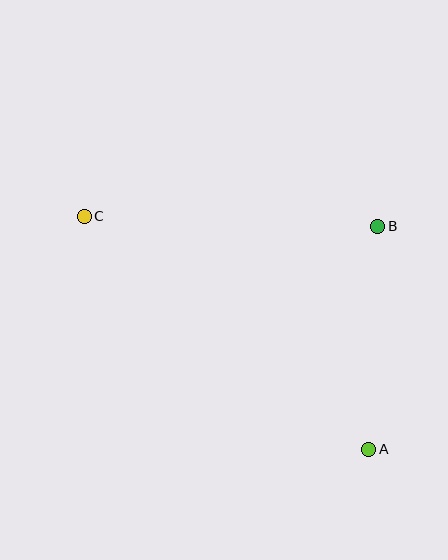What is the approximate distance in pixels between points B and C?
The distance between B and C is approximately 294 pixels.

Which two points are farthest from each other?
Points A and C are farthest from each other.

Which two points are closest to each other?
Points A and B are closest to each other.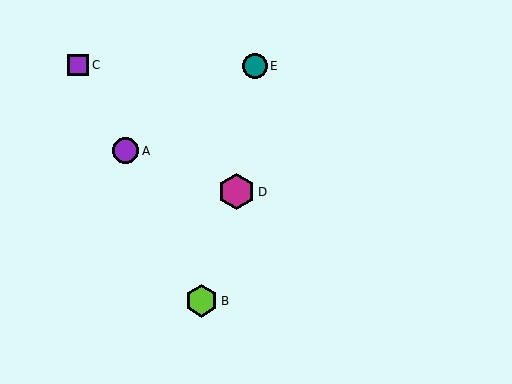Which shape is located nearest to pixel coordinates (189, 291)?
The lime hexagon (labeled B) at (202, 301) is nearest to that location.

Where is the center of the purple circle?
The center of the purple circle is at (126, 151).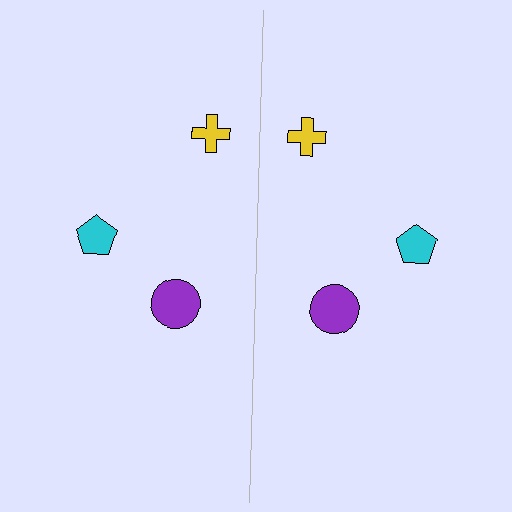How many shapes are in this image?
There are 6 shapes in this image.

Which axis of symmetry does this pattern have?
The pattern has a vertical axis of symmetry running through the center of the image.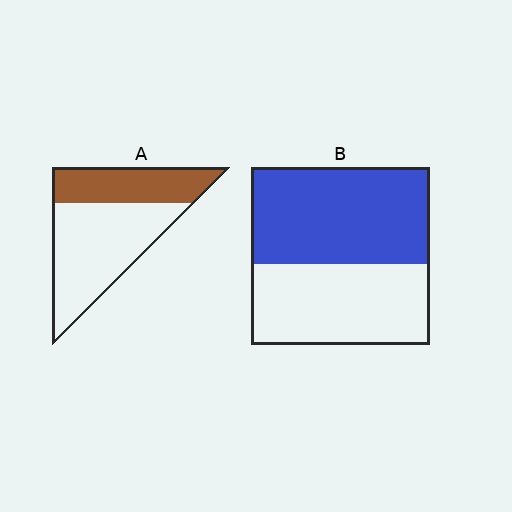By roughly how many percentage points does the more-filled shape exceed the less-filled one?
By roughly 20 percentage points (B over A).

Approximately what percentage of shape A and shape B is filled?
A is approximately 35% and B is approximately 55%.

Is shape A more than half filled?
No.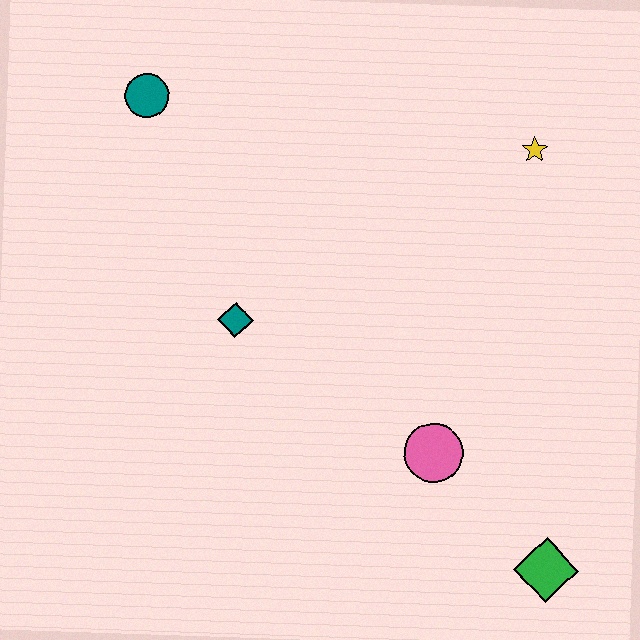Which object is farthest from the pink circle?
The teal circle is farthest from the pink circle.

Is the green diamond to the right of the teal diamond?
Yes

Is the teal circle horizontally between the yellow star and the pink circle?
No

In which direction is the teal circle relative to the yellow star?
The teal circle is to the left of the yellow star.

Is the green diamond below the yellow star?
Yes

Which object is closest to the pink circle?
The green diamond is closest to the pink circle.